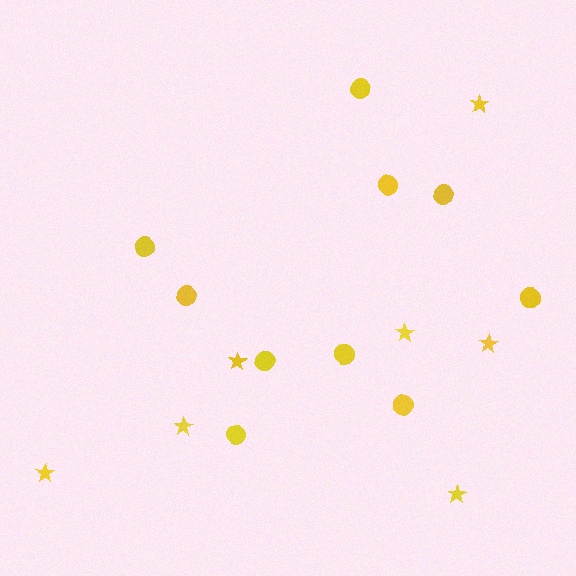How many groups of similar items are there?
There are 2 groups: one group of stars (7) and one group of circles (10).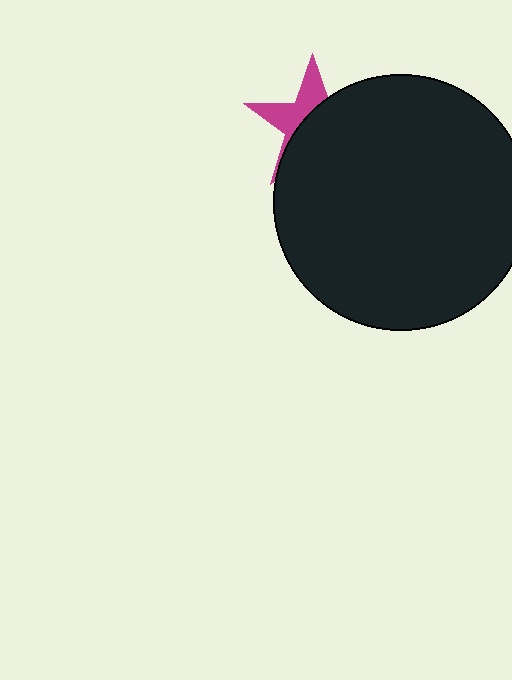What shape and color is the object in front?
The object in front is a black circle.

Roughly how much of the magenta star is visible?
A small part of it is visible (roughly 37%).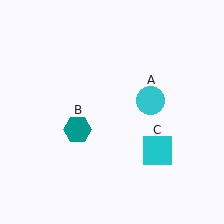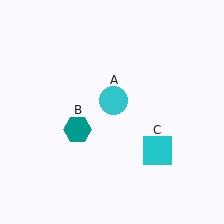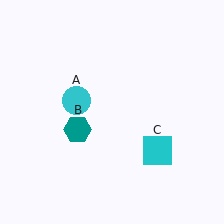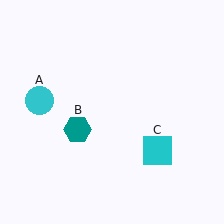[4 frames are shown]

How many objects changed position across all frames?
1 object changed position: cyan circle (object A).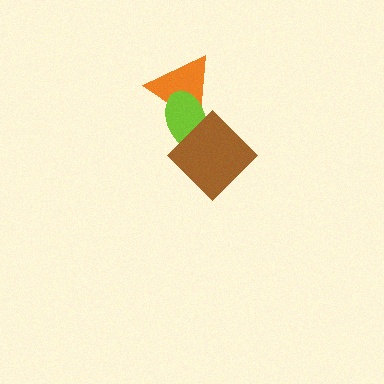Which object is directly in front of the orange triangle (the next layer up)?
The lime ellipse is directly in front of the orange triangle.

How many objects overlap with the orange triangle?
2 objects overlap with the orange triangle.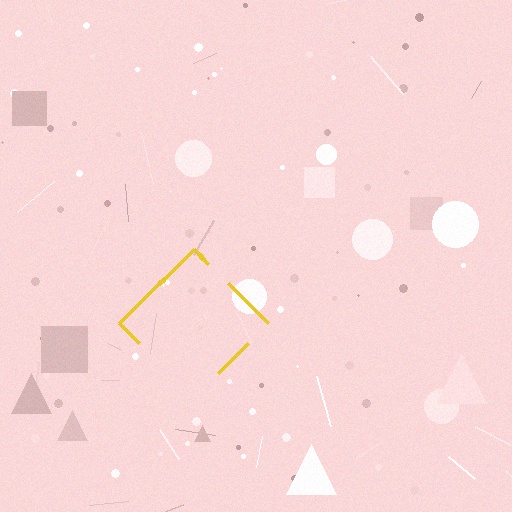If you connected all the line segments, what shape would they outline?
They would outline a diamond.